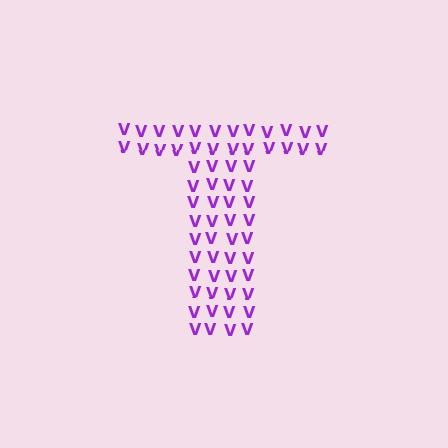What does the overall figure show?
The overall figure shows the letter T.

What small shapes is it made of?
It is made of small letter V's.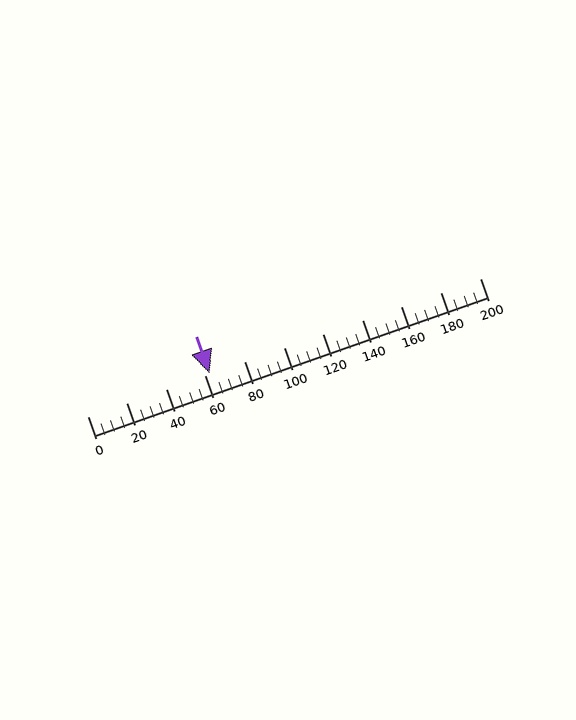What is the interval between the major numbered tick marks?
The major tick marks are spaced 20 units apart.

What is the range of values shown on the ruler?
The ruler shows values from 0 to 200.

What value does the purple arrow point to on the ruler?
The purple arrow points to approximately 62.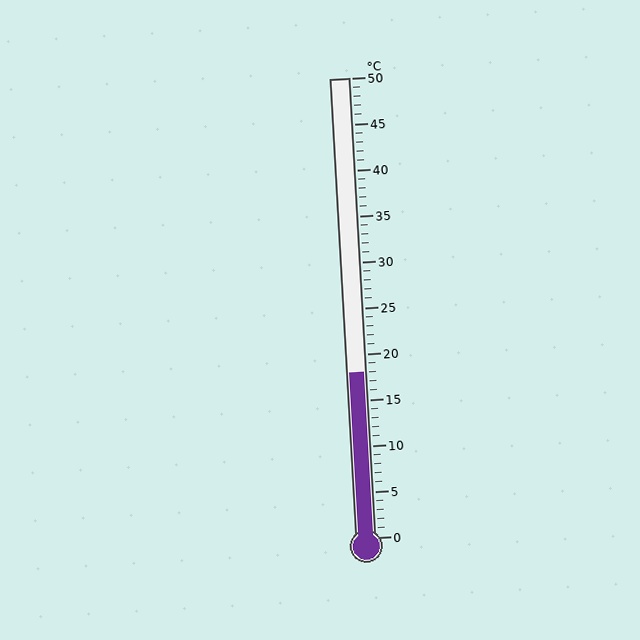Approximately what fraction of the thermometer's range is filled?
The thermometer is filled to approximately 35% of its range.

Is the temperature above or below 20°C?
The temperature is below 20°C.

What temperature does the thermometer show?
The thermometer shows approximately 18°C.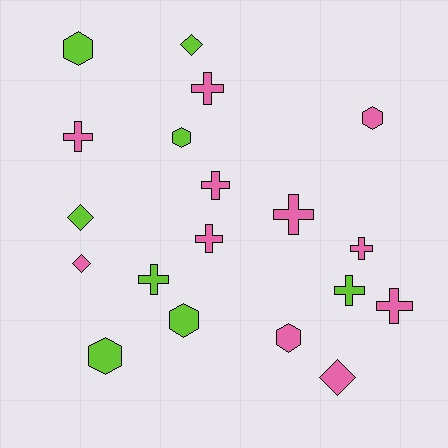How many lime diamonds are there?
There are 2 lime diamonds.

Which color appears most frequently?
Pink, with 11 objects.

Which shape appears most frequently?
Cross, with 9 objects.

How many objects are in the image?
There are 19 objects.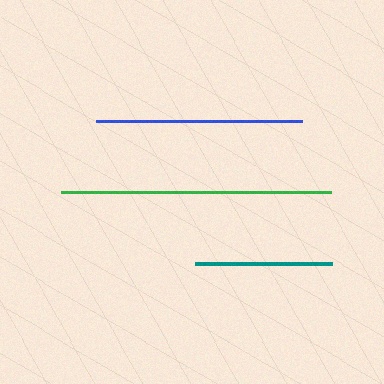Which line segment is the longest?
The green line is the longest at approximately 270 pixels.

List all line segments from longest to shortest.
From longest to shortest: green, blue, teal.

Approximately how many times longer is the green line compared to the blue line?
The green line is approximately 1.3 times the length of the blue line.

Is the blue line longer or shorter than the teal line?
The blue line is longer than the teal line.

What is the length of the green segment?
The green segment is approximately 270 pixels long.